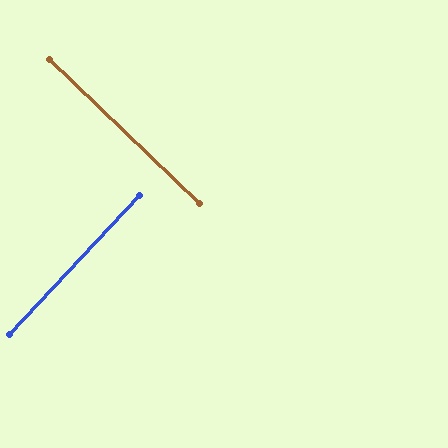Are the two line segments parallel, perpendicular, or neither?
Perpendicular — they meet at approximately 89°.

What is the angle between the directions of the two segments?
Approximately 89 degrees.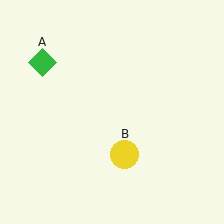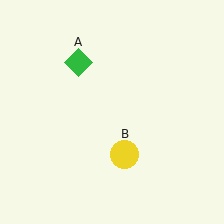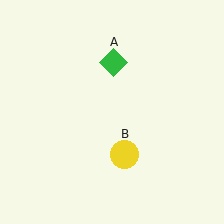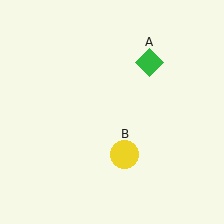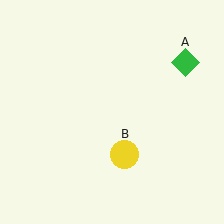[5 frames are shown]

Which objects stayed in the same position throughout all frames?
Yellow circle (object B) remained stationary.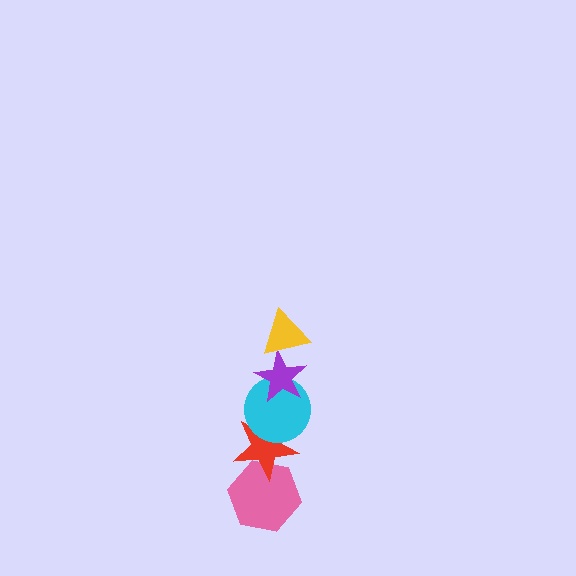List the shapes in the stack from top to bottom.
From top to bottom: the yellow triangle, the purple star, the cyan circle, the red star, the pink hexagon.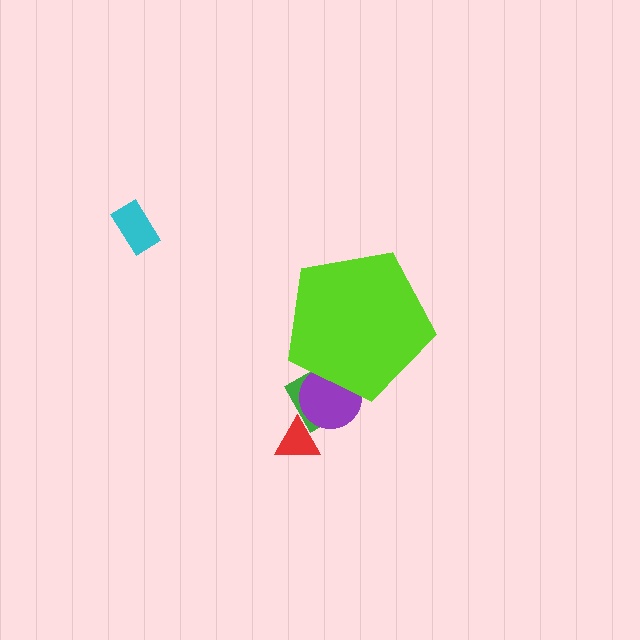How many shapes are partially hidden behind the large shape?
2 shapes are partially hidden.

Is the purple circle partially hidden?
Yes, the purple circle is partially hidden behind the lime pentagon.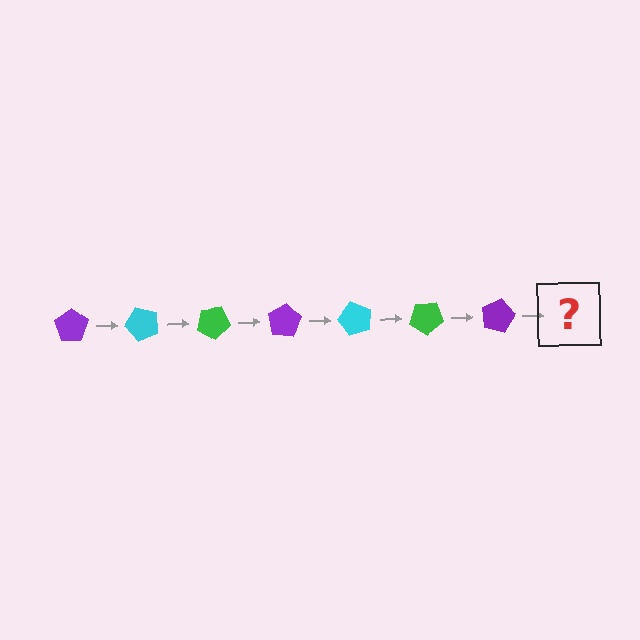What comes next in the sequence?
The next element should be a cyan pentagon, rotated 350 degrees from the start.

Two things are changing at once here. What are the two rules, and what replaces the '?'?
The two rules are that it rotates 50 degrees each step and the color cycles through purple, cyan, and green. The '?' should be a cyan pentagon, rotated 350 degrees from the start.